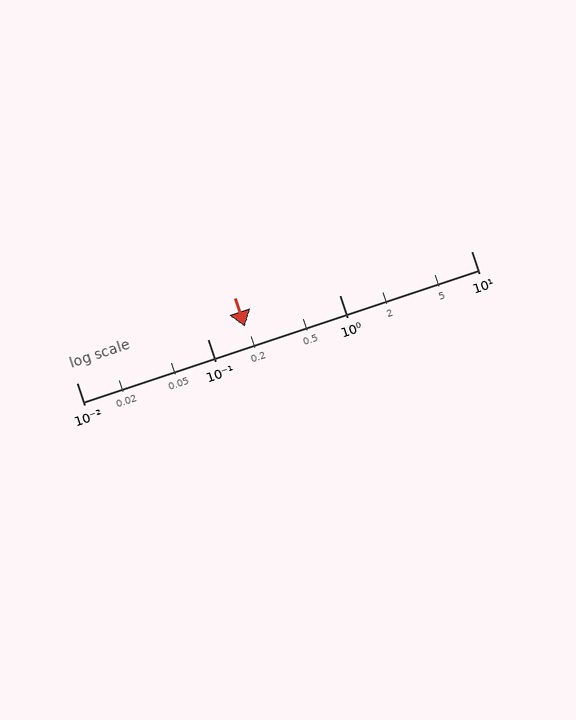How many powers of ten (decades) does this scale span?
The scale spans 3 decades, from 0.01 to 10.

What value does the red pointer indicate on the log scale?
The pointer indicates approximately 0.19.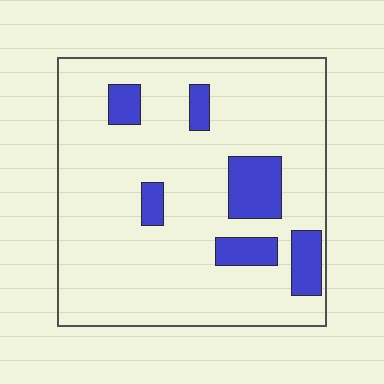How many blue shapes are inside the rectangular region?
6.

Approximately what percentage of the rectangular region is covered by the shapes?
Approximately 15%.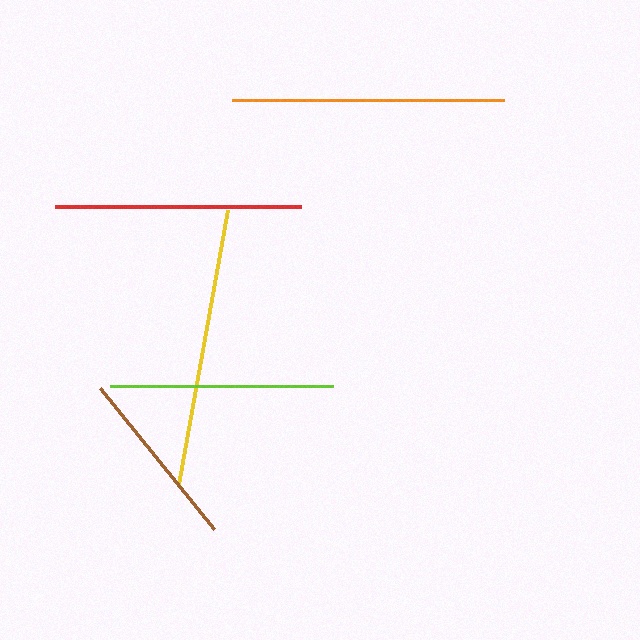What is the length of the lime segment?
The lime segment is approximately 223 pixels long.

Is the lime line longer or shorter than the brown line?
The lime line is longer than the brown line.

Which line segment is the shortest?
The brown line is the shortest at approximately 181 pixels.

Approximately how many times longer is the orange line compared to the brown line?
The orange line is approximately 1.5 times the length of the brown line.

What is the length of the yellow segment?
The yellow segment is approximately 278 pixels long.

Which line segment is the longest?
The yellow line is the longest at approximately 278 pixels.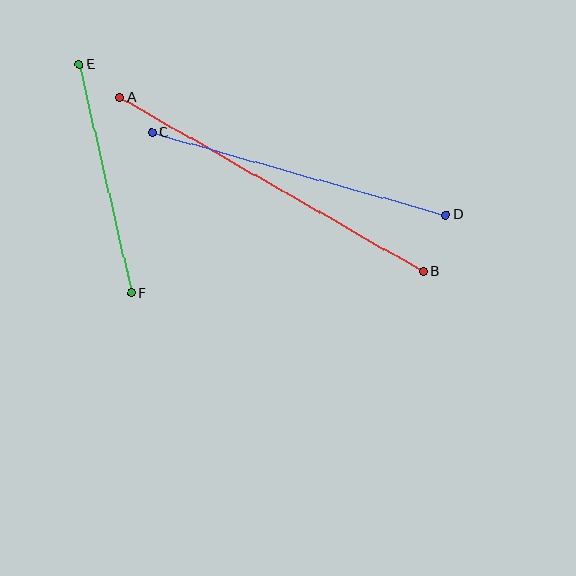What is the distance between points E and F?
The distance is approximately 234 pixels.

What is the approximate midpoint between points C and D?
The midpoint is at approximately (299, 173) pixels.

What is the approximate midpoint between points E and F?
The midpoint is at approximately (105, 179) pixels.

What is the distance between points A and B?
The distance is approximately 350 pixels.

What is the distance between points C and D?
The distance is approximately 305 pixels.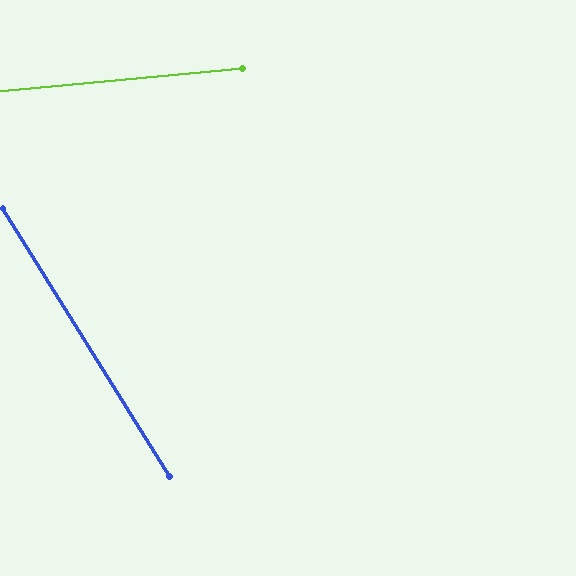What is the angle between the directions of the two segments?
Approximately 63 degrees.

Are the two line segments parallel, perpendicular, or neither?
Neither parallel nor perpendicular — they differ by about 63°.